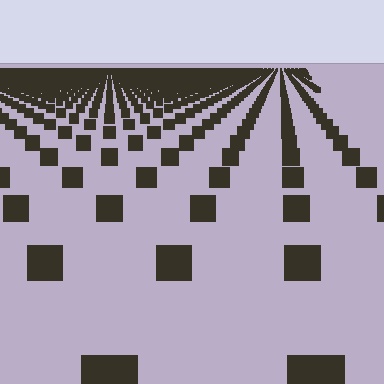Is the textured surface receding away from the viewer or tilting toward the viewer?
The surface is receding away from the viewer. Texture elements get smaller and denser toward the top.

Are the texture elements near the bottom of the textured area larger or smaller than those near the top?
Larger. Near the bottom, elements are closer to the viewer and appear at a bigger on-screen size.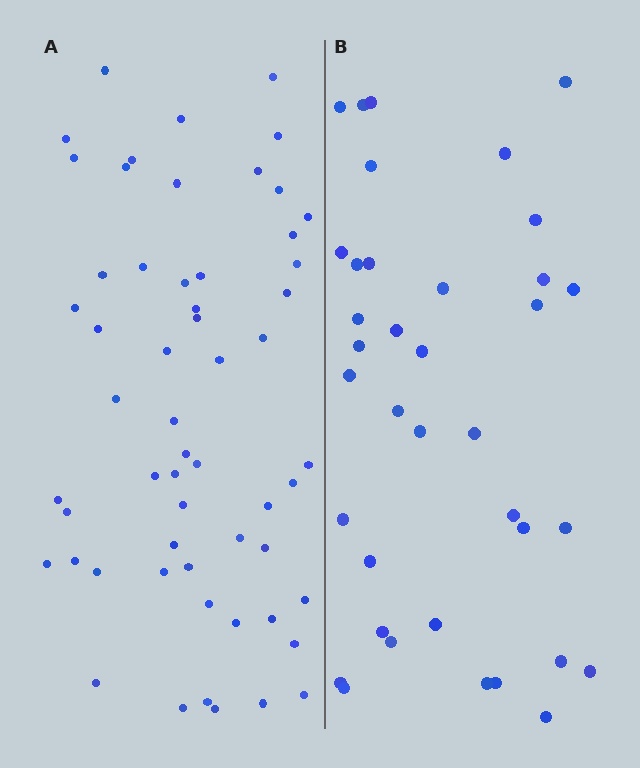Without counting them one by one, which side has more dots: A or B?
Region A (the left region) has more dots.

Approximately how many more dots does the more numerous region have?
Region A has approximately 20 more dots than region B.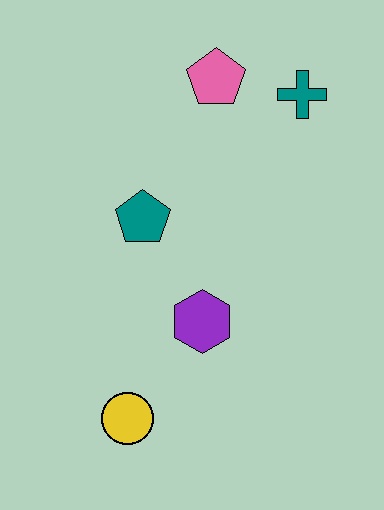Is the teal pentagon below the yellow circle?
No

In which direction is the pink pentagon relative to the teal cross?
The pink pentagon is to the left of the teal cross.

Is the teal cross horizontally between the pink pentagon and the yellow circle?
No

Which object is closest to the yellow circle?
The purple hexagon is closest to the yellow circle.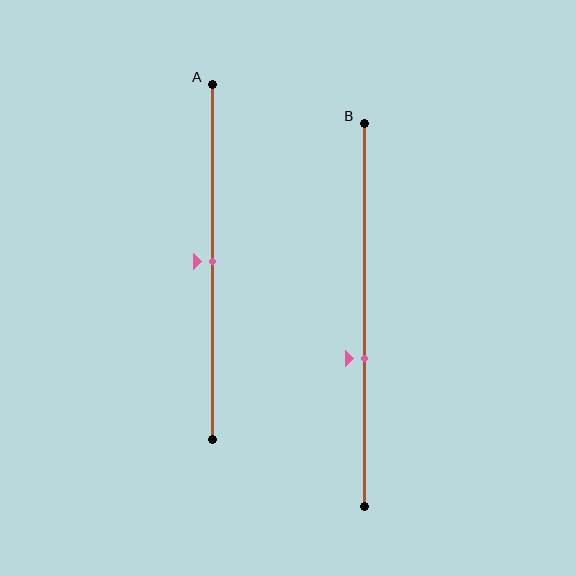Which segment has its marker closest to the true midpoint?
Segment A has its marker closest to the true midpoint.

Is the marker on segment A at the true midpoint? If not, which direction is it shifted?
Yes, the marker on segment A is at the true midpoint.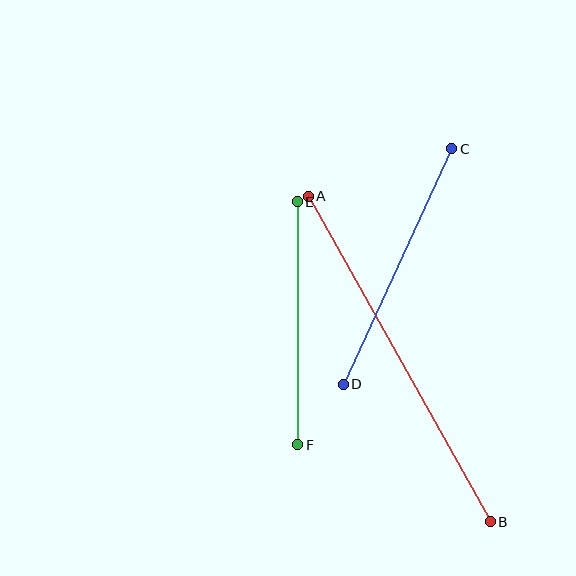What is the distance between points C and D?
The distance is approximately 259 pixels.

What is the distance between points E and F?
The distance is approximately 243 pixels.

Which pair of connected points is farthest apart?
Points A and B are farthest apart.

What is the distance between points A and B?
The distance is approximately 373 pixels.